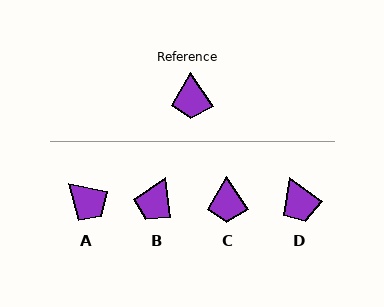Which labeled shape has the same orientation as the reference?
C.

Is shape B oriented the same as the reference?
No, it is off by about 26 degrees.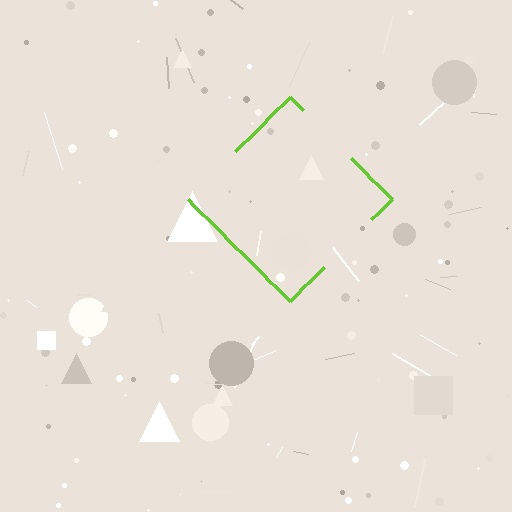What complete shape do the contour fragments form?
The contour fragments form a diamond.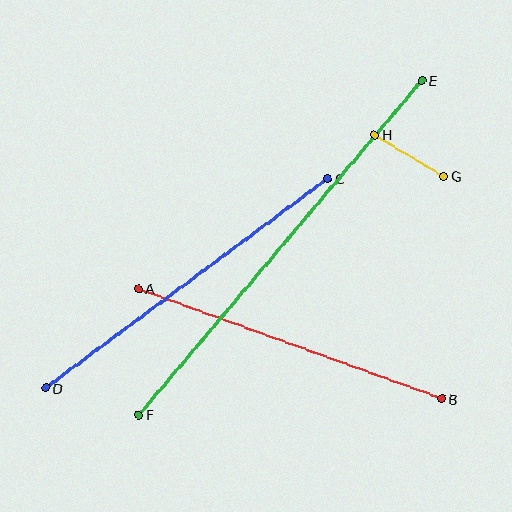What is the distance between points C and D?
The distance is approximately 351 pixels.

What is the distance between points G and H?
The distance is approximately 81 pixels.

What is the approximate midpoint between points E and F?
The midpoint is at approximately (281, 248) pixels.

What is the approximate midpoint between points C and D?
The midpoint is at approximately (187, 283) pixels.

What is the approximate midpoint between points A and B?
The midpoint is at approximately (290, 344) pixels.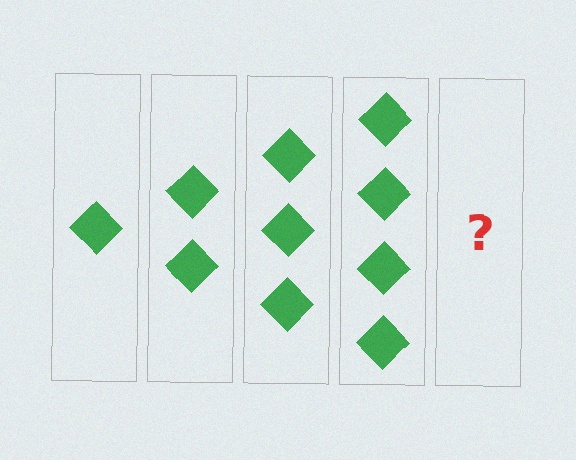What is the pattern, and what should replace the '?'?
The pattern is that each step adds one more diamond. The '?' should be 5 diamonds.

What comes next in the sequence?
The next element should be 5 diamonds.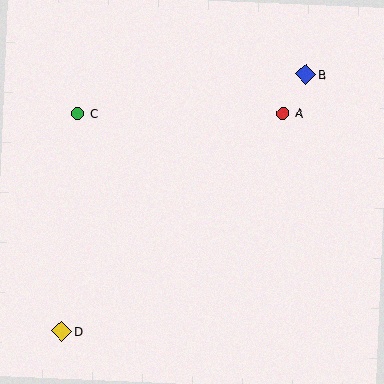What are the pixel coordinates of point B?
Point B is at (306, 75).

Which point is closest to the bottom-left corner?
Point D is closest to the bottom-left corner.